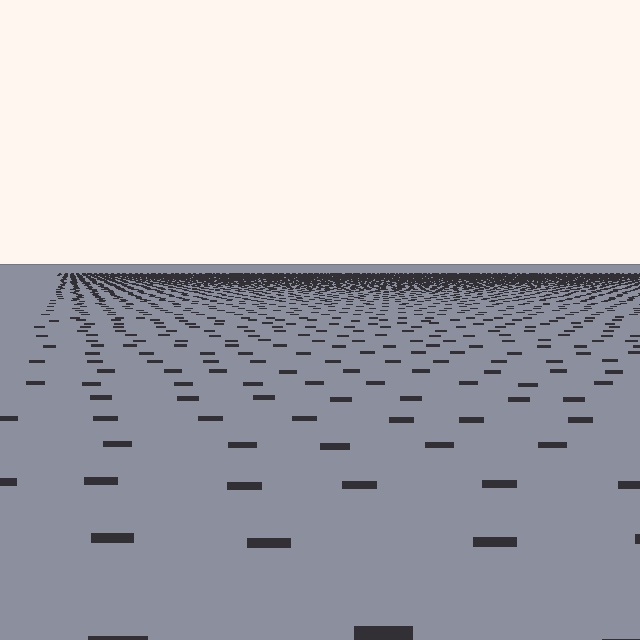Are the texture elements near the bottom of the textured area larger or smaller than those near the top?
Larger. Near the bottom, elements are closer to the viewer and appear at a bigger on-screen size.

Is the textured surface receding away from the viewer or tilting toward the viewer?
The surface is receding away from the viewer. Texture elements get smaller and denser toward the top.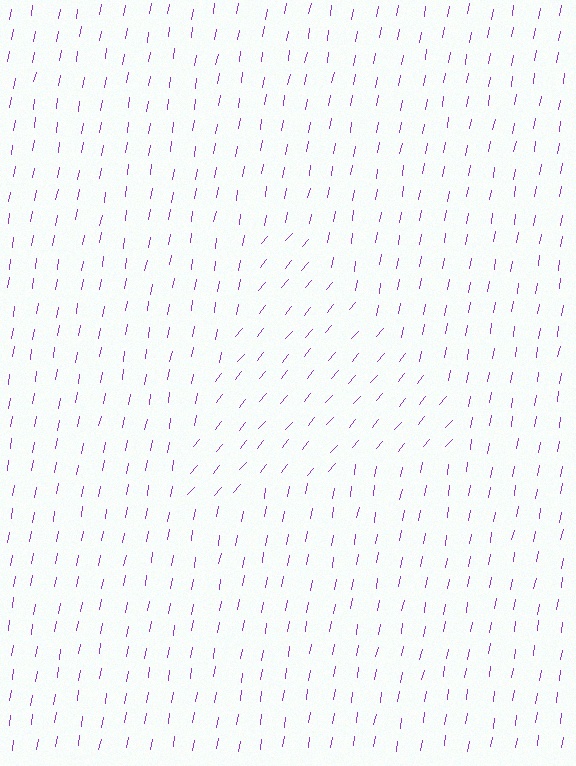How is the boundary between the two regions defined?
The boundary is defined purely by a change in line orientation (approximately 30 degrees difference). All lines are the same color and thickness.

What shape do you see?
I see a triangle.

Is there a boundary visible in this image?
Yes, there is a texture boundary formed by a change in line orientation.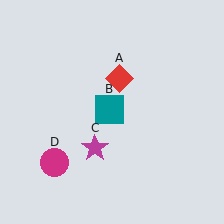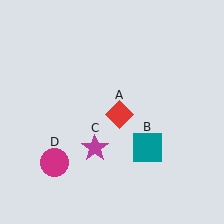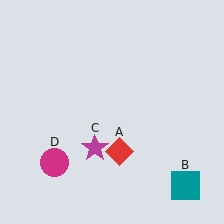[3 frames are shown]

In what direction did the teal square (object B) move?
The teal square (object B) moved down and to the right.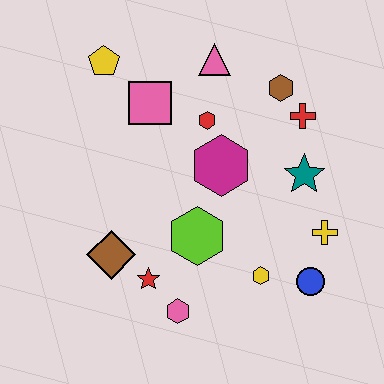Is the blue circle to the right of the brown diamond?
Yes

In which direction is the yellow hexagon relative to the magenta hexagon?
The yellow hexagon is below the magenta hexagon.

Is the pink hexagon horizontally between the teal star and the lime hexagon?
No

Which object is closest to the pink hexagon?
The red star is closest to the pink hexagon.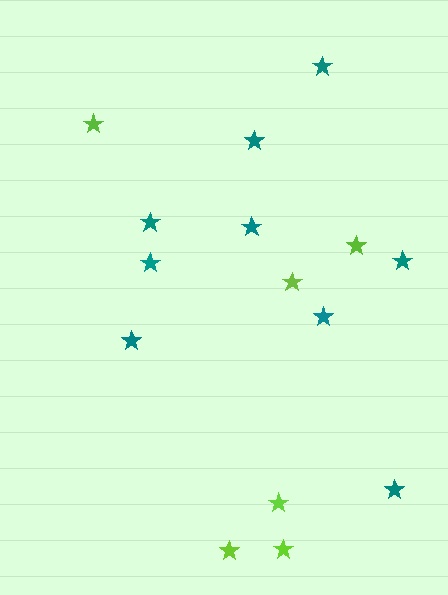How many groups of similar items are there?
There are 2 groups: one group of lime stars (6) and one group of teal stars (9).